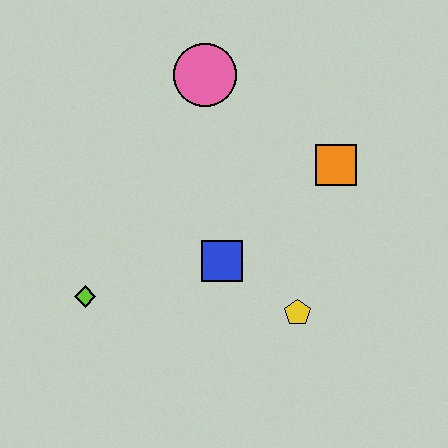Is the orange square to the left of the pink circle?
No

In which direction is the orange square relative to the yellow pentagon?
The orange square is above the yellow pentagon.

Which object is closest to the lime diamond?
The blue square is closest to the lime diamond.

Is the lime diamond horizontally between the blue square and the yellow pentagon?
No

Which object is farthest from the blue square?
The pink circle is farthest from the blue square.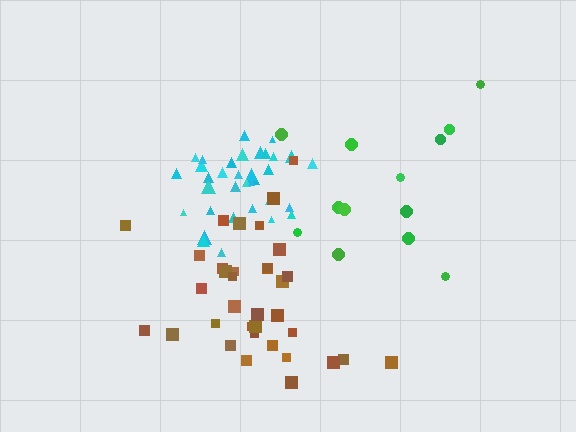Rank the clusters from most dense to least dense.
cyan, brown, green.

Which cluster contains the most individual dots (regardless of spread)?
Cyan (35).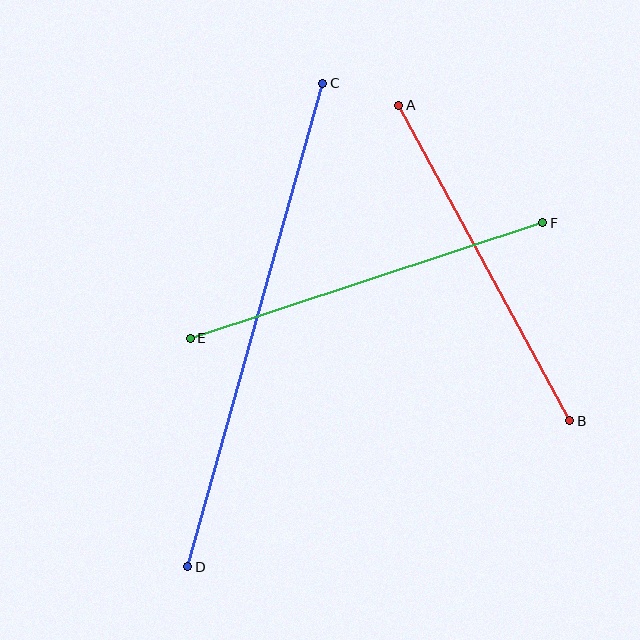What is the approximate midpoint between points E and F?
The midpoint is at approximately (366, 280) pixels.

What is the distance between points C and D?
The distance is approximately 502 pixels.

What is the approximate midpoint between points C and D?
The midpoint is at approximately (255, 325) pixels.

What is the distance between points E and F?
The distance is approximately 371 pixels.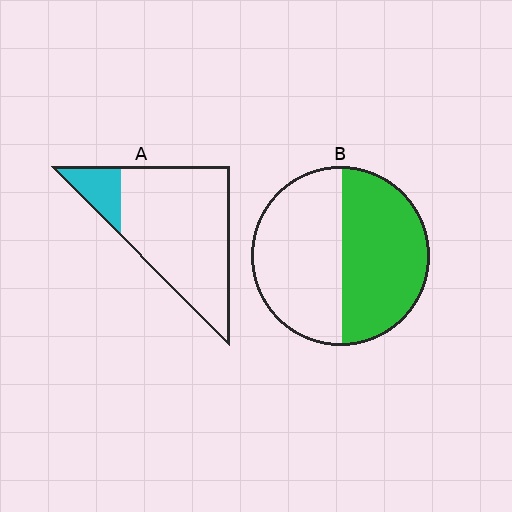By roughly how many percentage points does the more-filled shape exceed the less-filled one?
By roughly 35 percentage points (B over A).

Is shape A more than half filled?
No.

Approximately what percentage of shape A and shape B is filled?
A is approximately 15% and B is approximately 50%.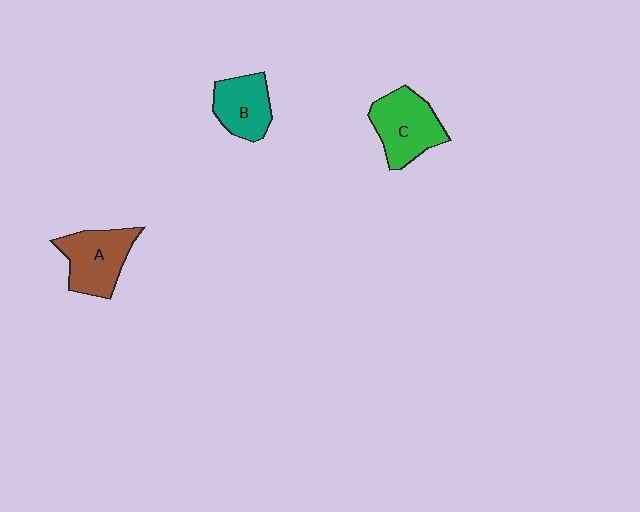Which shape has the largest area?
Shape C (green).